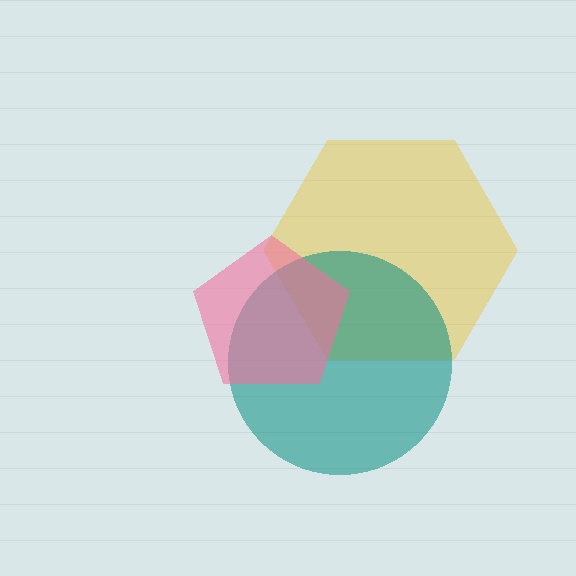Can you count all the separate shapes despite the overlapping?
Yes, there are 3 separate shapes.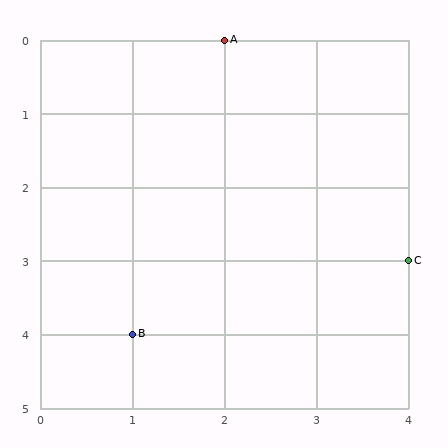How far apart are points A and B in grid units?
Points A and B are 1 column and 4 rows apart (about 4.1 grid units diagonally).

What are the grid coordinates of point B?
Point B is at grid coordinates (1, 4).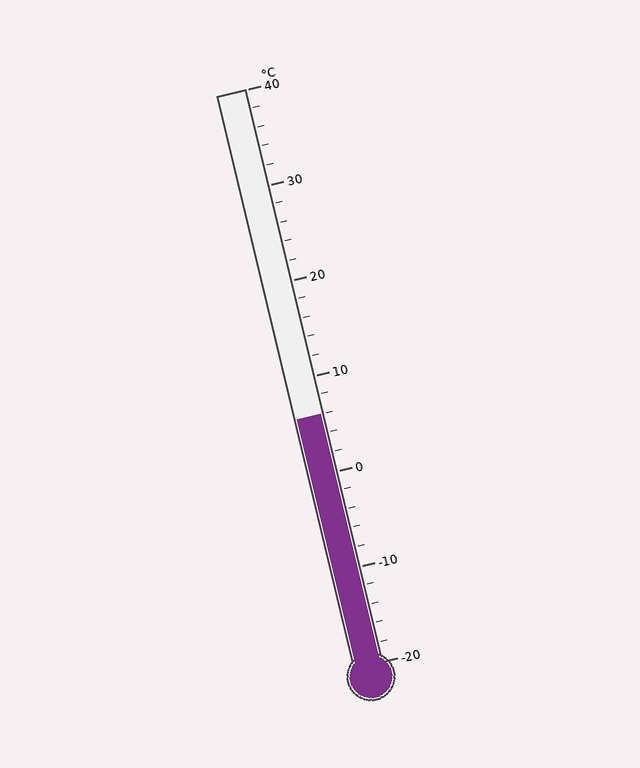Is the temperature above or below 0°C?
The temperature is above 0°C.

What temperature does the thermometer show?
The thermometer shows approximately 6°C.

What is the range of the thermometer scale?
The thermometer scale ranges from -20°C to 40°C.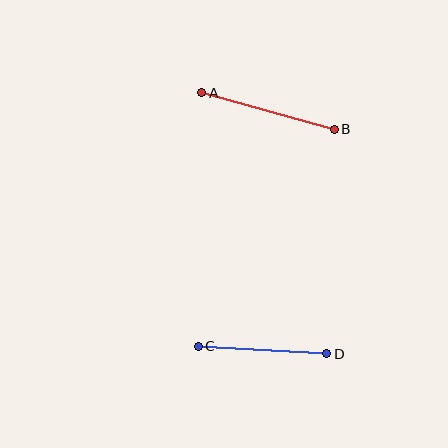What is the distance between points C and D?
The distance is approximately 128 pixels.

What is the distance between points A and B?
The distance is approximately 138 pixels.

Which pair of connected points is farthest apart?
Points A and B are farthest apart.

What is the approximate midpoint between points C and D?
The midpoint is at approximately (262, 350) pixels.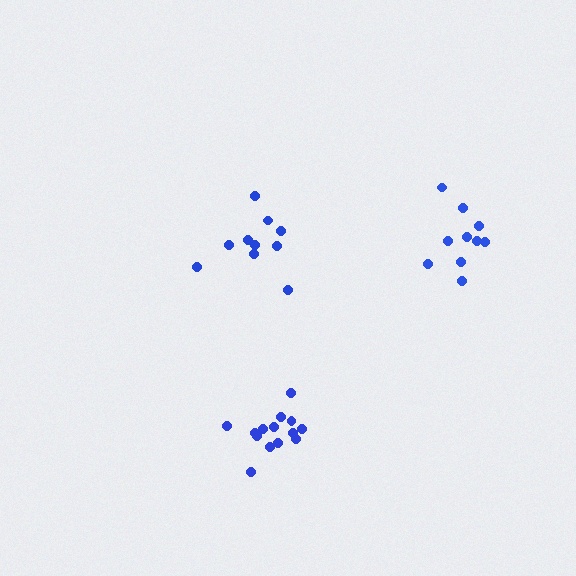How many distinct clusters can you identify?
There are 3 distinct clusters.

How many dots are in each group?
Group 1: 10 dots, Group 2: 14 dots, Group 3: 10 dots (34 total).